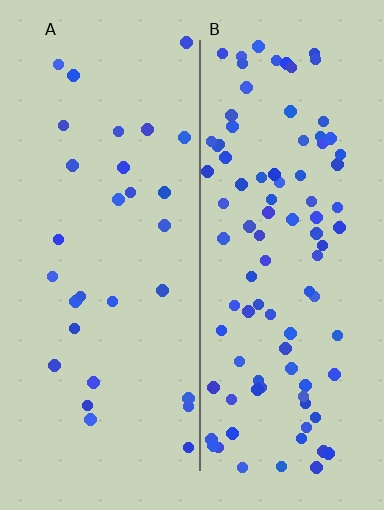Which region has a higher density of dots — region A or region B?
B (the right).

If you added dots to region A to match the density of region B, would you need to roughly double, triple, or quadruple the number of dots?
Approximately triple.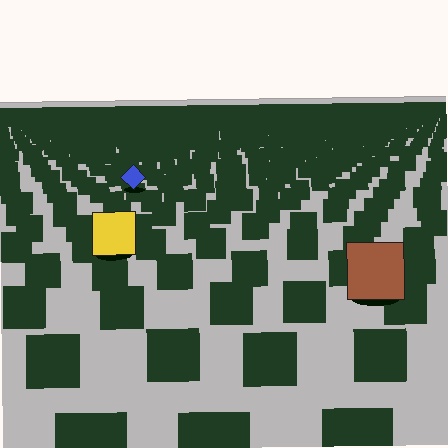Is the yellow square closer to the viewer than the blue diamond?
Yes. The yellow square is closer — you can tell from the texture gradient: the ground texture is coarser near it.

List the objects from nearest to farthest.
From nearest to farthest: the brown square, the yellow square, the blue diamond.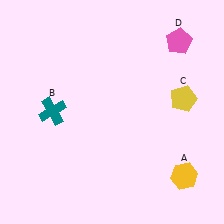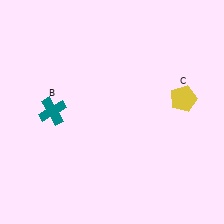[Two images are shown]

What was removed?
The yellow hexagon (A), the pink pentagon (D) were removed in Image 2.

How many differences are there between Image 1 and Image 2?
There are 2 differences between the two images.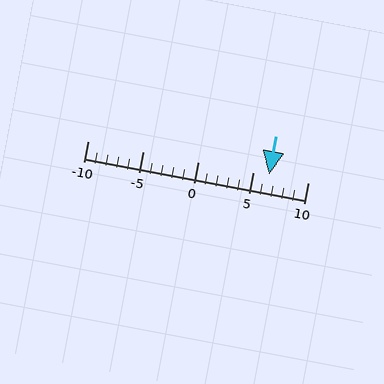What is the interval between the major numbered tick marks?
The major tick marks are spaced 5 units apart.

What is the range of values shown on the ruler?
The ruler shows values from -10 to 10.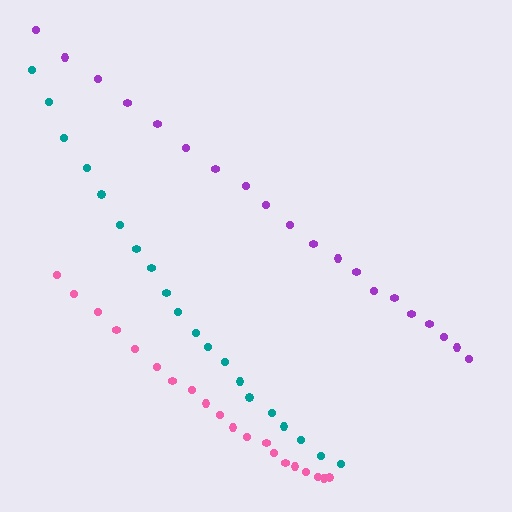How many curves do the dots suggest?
There are 3 distinct paths.